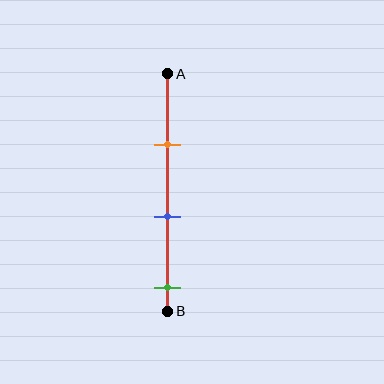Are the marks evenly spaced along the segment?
Yes, the marks are approximately evenly spaced.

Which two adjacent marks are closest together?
The orange and blue marks are the closest adjacent pair.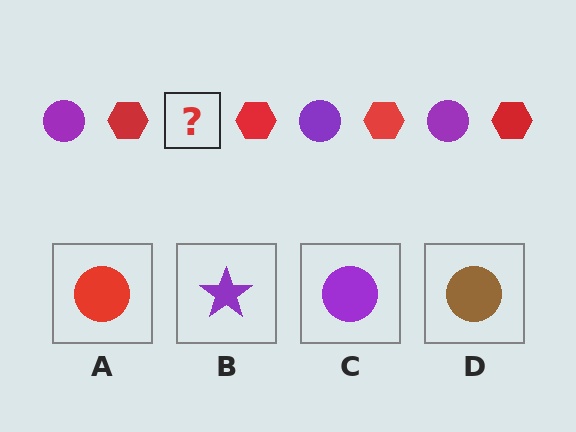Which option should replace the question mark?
Option C.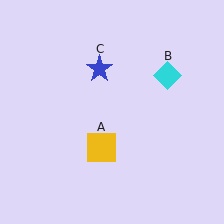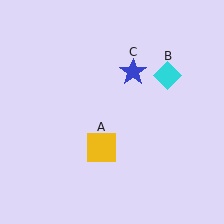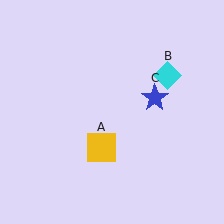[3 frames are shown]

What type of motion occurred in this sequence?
The blue star (object C) rotated clockwise around the center of the scene.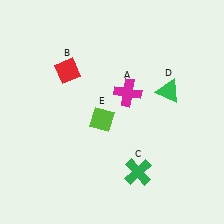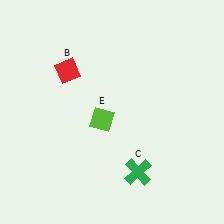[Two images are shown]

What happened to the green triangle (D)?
The green triangle (D) was removed in Image 2. It was in the top-right area of Image 1.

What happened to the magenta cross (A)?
The magenta cross (A) was removed in Image 2. It was in the top-right area of Image 1.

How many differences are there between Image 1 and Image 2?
There are 2 differences between the two images.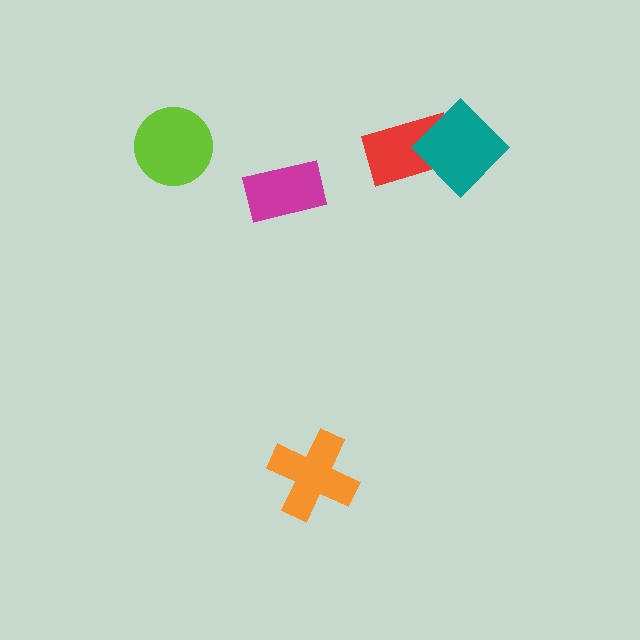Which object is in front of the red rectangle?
The teal diamond is in front of the red rectangle.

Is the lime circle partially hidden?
No, no other shape covers it.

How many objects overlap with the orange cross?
0 objects overlap with the orange cross.